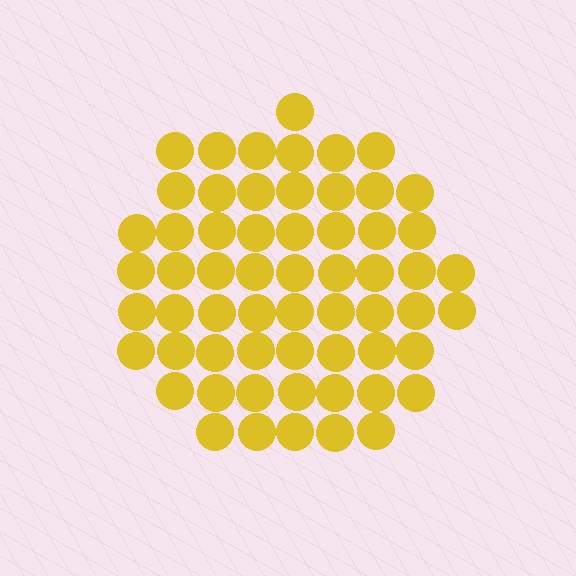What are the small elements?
The small elements are circles.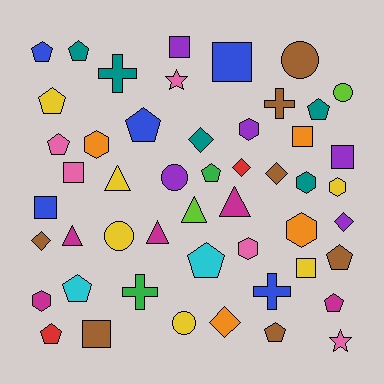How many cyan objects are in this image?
There are 2 cyan objects.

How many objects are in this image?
There are 50 objects.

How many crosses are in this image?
There are 4 crosses.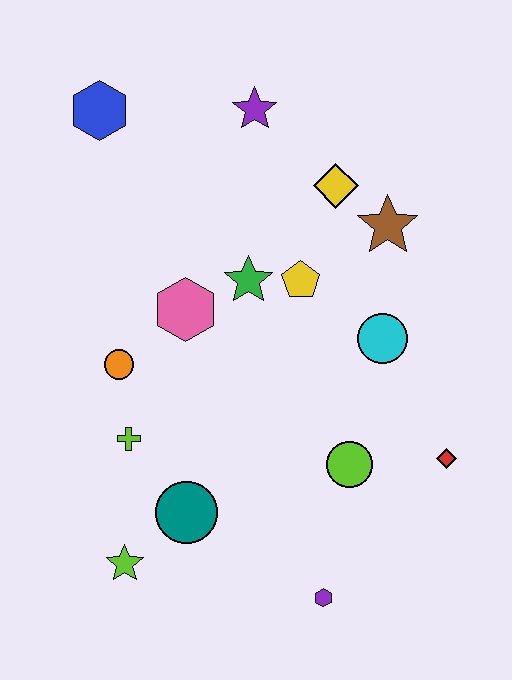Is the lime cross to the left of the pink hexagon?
Yes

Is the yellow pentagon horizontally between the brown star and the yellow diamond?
No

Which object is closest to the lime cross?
The orange circle is closest to the lime cross.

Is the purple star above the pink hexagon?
Yes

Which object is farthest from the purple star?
The purple hexagon is farthest from the purple star.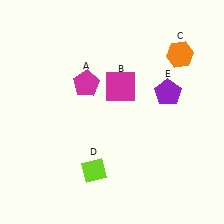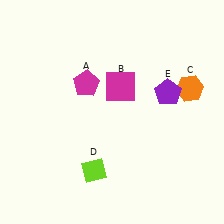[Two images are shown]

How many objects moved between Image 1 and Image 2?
1 object moved between the two images.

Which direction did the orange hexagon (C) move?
The orange hexagon (C) moved down.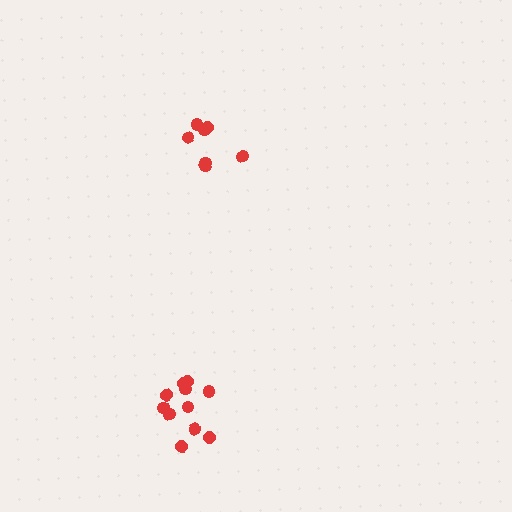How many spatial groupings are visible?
There are 2 spatial groupings.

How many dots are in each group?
Group 1: 7 dots, Group 2: 11 dots (18 total).